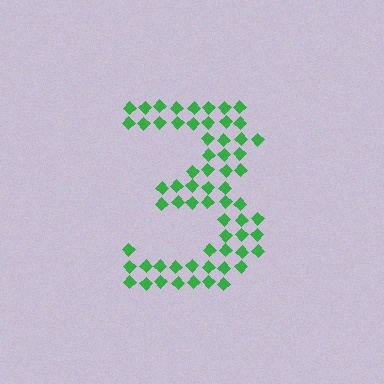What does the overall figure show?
The overall figure shows the digit 3.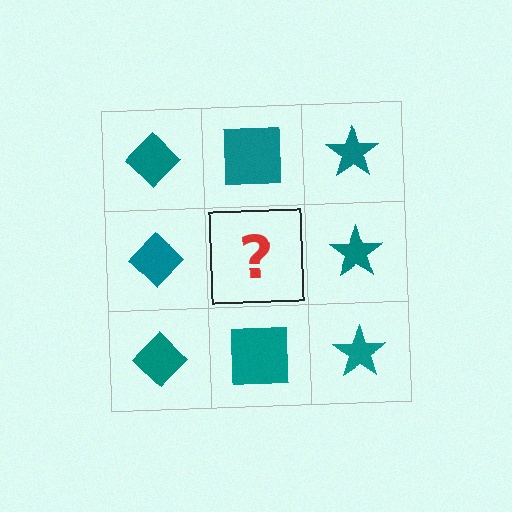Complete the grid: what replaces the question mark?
The question mark should be replaced with a teal square.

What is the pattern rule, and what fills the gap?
The rule is that each column has a consistent shape. The gap should be filled with a teal square.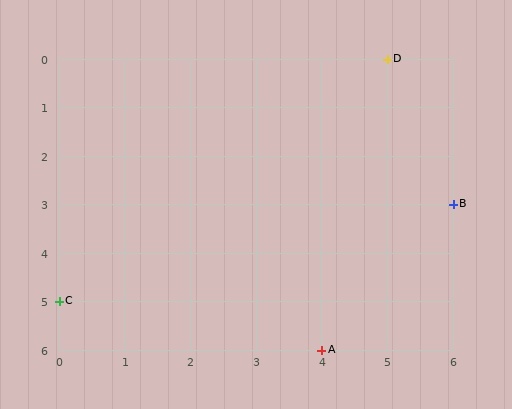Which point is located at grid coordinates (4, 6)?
Point A is at (4, 6).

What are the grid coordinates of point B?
Point B is at grid coordinates (6, 3).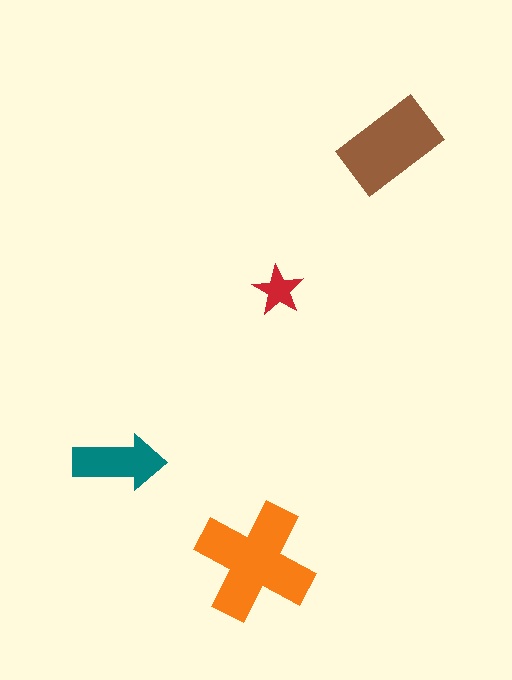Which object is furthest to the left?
The teal arrow is leftmost.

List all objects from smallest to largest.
The red star, the teal arrow, the brown rectangle, the orange cross.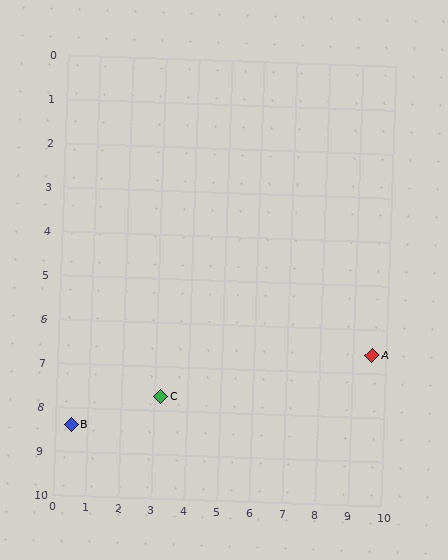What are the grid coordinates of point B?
Point B is at approximately (0.5, 8.4).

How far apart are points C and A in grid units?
Points C and A are about 6.5 grid units apart.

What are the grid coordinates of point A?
Point A is at approximately (9.6, 6.6).